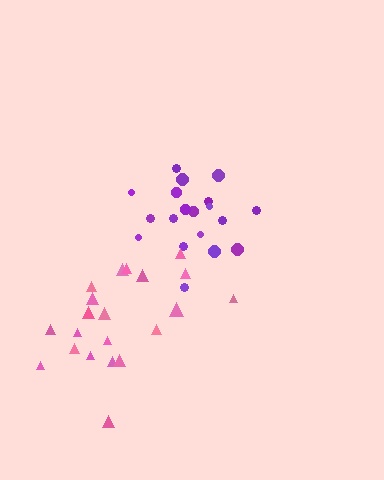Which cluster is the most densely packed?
Purple.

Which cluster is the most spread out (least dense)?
Pink.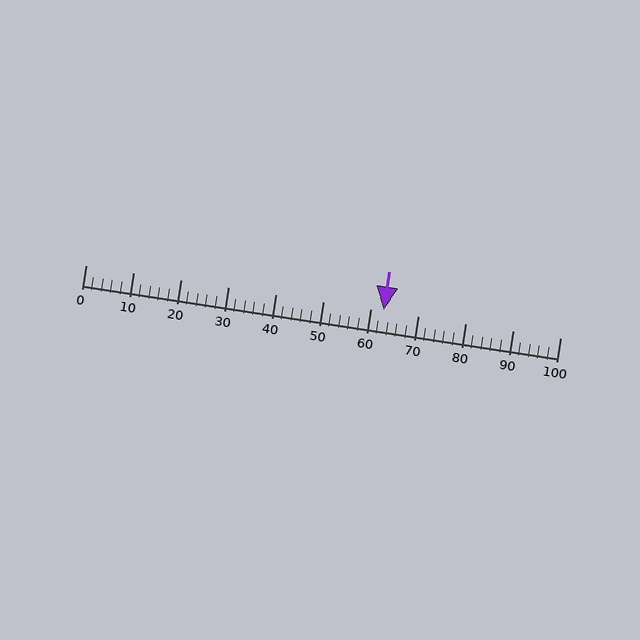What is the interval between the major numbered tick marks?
The major tick marks are spaced 10 units apart.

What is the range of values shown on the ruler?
The ruler shows values from 0 to 100.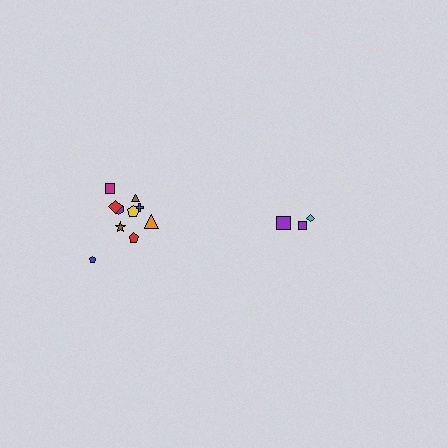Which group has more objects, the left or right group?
The left group.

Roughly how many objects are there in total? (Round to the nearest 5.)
Roughly 15 objects in total.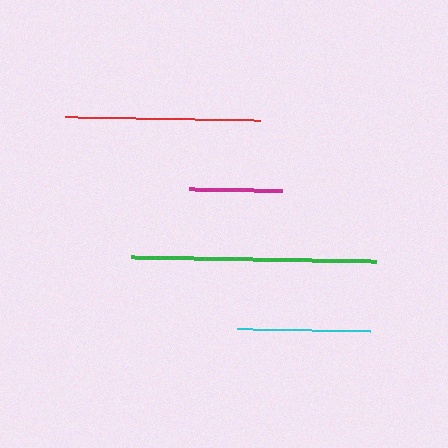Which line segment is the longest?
The green line is the longest at approximately 245 pixels.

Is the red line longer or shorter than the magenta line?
The red line is longer than the magenta line.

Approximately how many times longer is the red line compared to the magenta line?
The red line is approximately 2.1 times the length of the magenta line.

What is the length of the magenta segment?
The magenta segment is approximately 93 pixels long.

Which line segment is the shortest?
The magenta line is the shortest at approximately 93 pixels.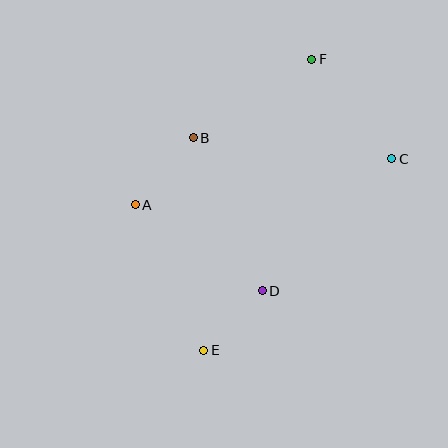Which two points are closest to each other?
Points D and E are closest to each other.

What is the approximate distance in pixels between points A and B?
The distance between A and B is approximately 89 pixels.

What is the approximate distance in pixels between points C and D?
The distance between C and D is approximately 185 pixels.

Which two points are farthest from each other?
Points E and F are farthest from each other.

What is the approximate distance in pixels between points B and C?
The distance between B and C is approximately 200 pixels.